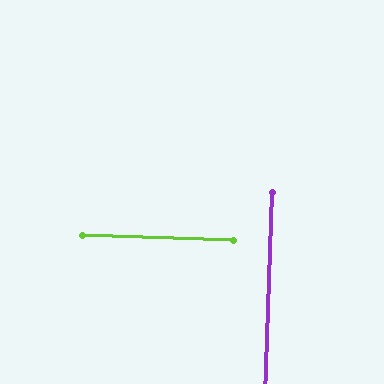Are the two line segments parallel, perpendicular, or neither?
Perpendicular — they meet at approximately 90°.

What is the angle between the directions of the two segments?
Approximately 90 degrees.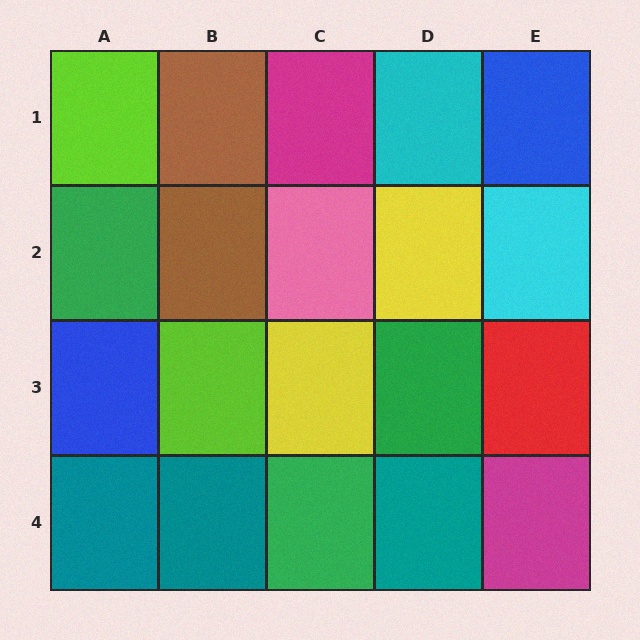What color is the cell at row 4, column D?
Teal.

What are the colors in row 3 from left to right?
Blue, lime, yellow, green, red.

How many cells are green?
3 cells are green.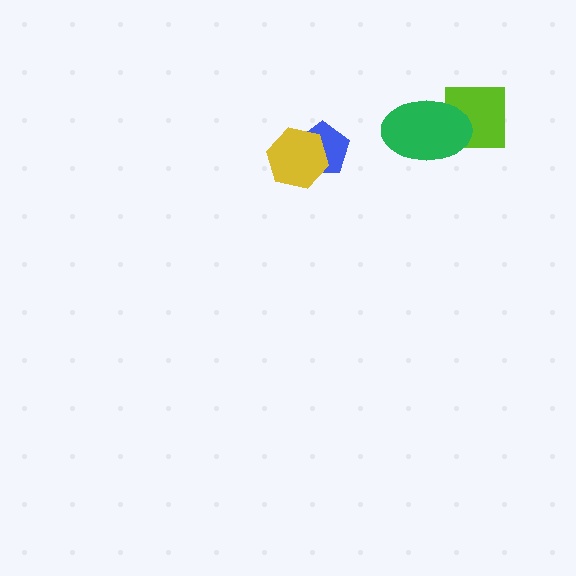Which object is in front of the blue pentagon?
The yellow hexagon is in front of the blue pentagon.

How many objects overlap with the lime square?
1 object overlaps with the lime square.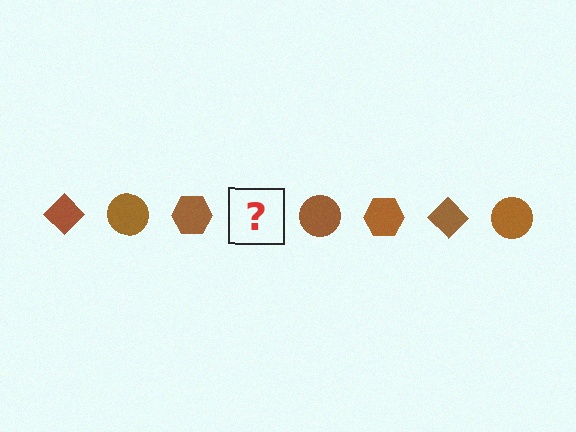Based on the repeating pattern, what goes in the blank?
The blank should be a brown diamond.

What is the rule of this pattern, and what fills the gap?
The rule is that the pattern cycles through diamond, circle, hexagon shapes in brown. The gap should be filled with a brown diamond.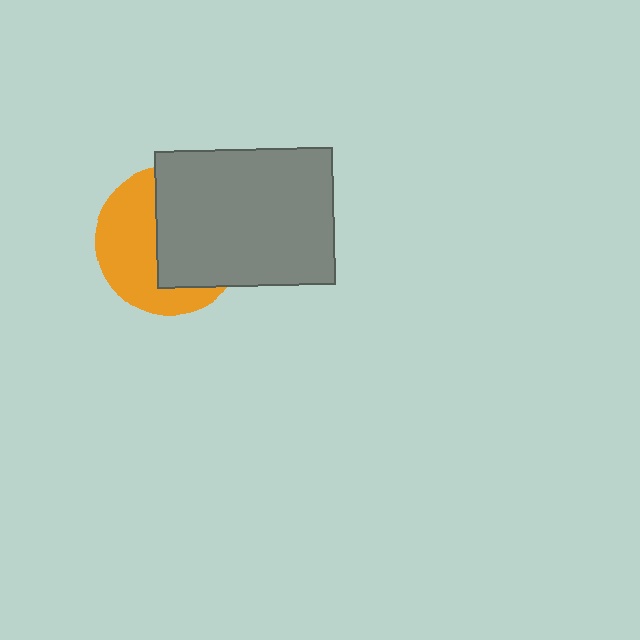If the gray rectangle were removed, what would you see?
You would see the complete orange circle.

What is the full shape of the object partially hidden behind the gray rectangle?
The partially hidden object is an orange circle.